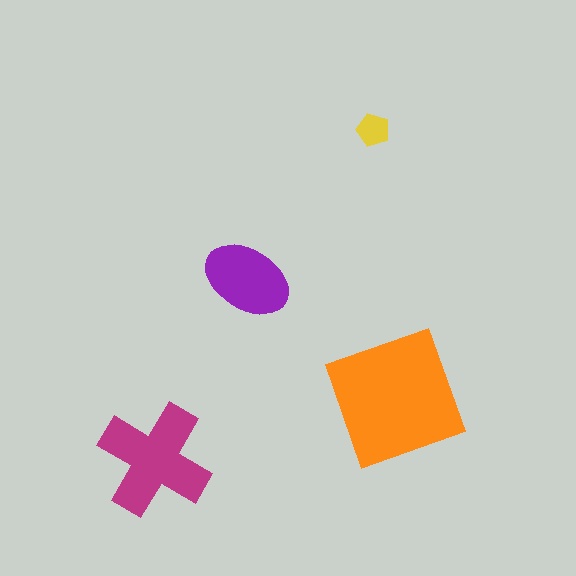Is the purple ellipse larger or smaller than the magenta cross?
Smaller.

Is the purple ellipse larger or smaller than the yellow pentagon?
Larger.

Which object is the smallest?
The yellow pentagon.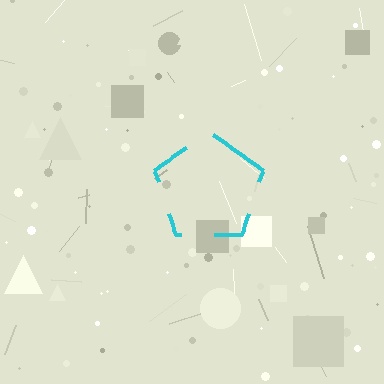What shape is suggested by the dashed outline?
The dashed outline suggests a pentagon.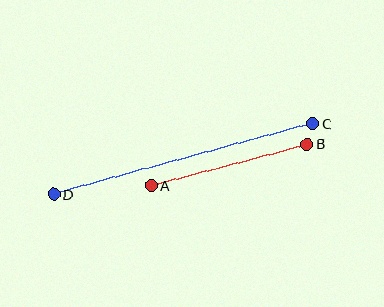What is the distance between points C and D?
The distance is approximately 268 pixels.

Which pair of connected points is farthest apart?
Points C and D are farthest apart.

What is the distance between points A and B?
The distance is approximately 162 pixels.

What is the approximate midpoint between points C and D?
The midpoint is at approximately (183, 159) pixels.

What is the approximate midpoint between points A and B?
The midpoint is at approximately (229, 165) pixels.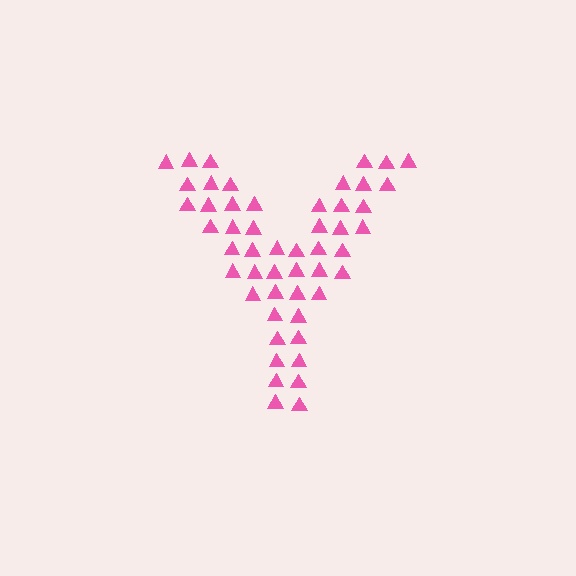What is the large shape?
The large shape is the letter Y.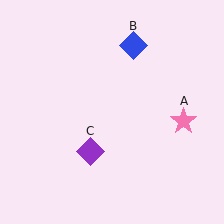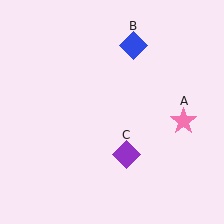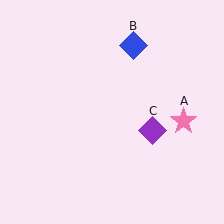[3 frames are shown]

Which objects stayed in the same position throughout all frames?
Pink star (object A) and blue diamond (object B) remained stationary.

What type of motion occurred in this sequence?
The purple diamond (object C) rotated counterclockwise around the center of the scene.